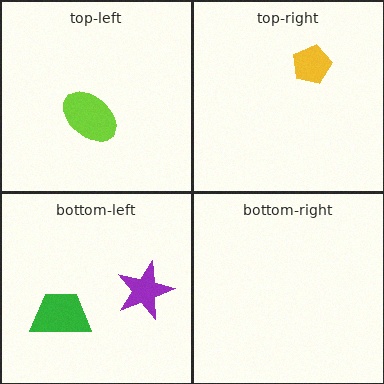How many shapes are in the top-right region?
1.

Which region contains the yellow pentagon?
The top-right region.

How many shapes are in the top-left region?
1.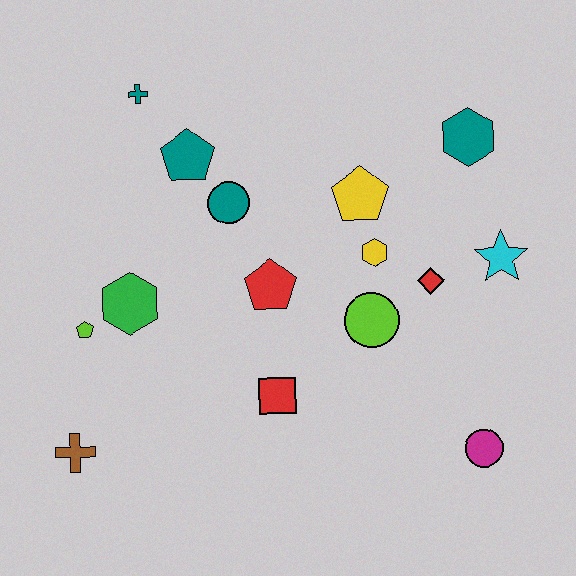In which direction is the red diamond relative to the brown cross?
The red diamond is to the right of the brown cross.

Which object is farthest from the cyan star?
The brown cross is farthest from the cyan star.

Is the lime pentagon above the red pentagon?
No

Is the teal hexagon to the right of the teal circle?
Yes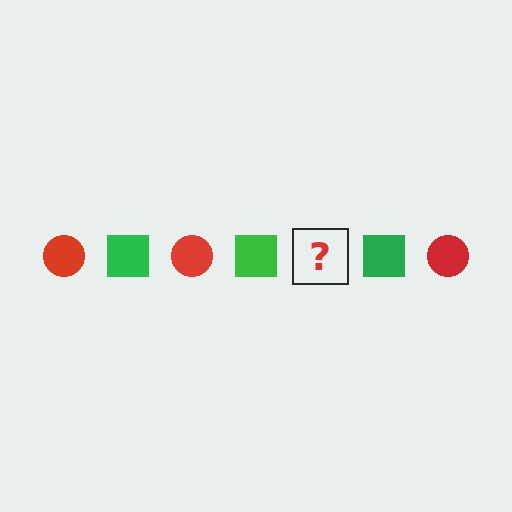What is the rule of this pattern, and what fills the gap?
The rule is that the pattern alternates between red circle and green square. The gap should be filled with a red circle.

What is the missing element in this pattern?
The missing element is a red circle.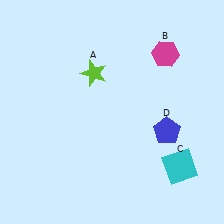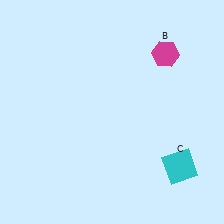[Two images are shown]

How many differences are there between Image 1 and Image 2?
There are 2 differences between the two images.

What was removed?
The blue pentagon (D), the lime star (A) were removed in Image 2.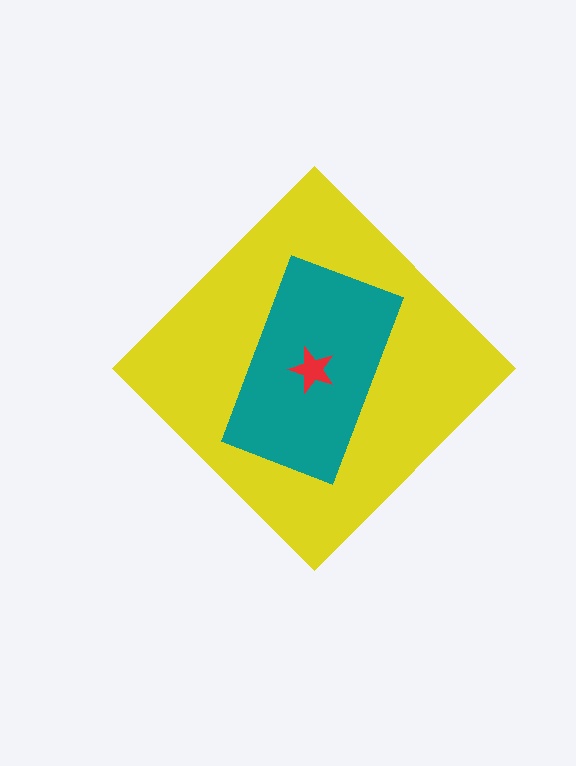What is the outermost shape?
The yellow diamond.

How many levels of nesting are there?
3.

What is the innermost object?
The red star.